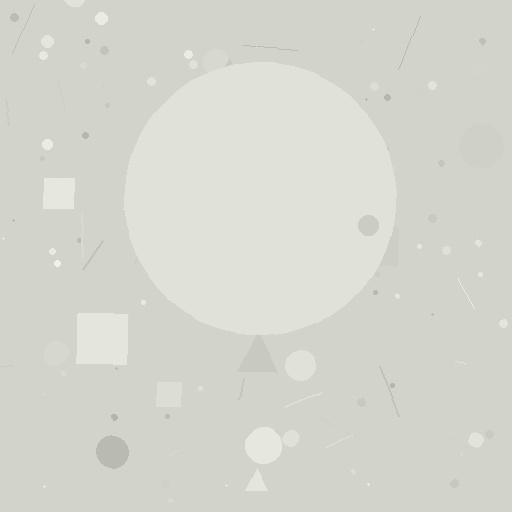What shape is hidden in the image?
A circle is hidden in the image.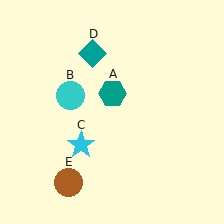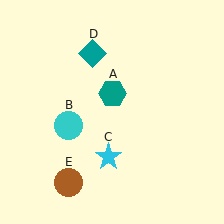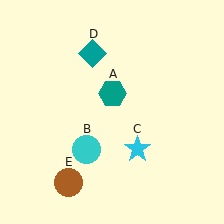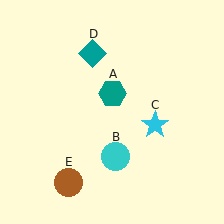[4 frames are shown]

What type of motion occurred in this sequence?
The cyan circle (object B), cyan star (object C) rotated counterclockwise around the center of the scene.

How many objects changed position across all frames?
2 objects changed position: cyan circle (object B), cyan star (object C).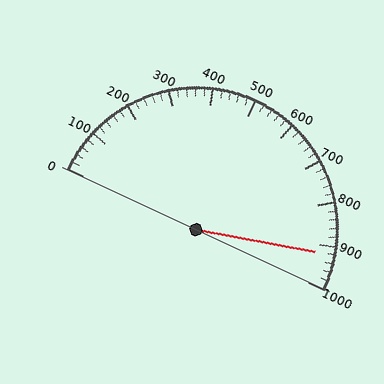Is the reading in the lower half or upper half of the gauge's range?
The reading is in the upper half of the range (0 to 1000).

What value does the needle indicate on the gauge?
The needle indicates approximately 920.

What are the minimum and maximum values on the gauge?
The gauge ranges from 0 to 1000.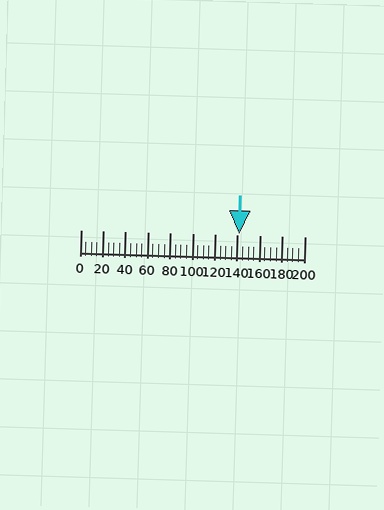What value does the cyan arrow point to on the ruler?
The cyan arrow points to approximately 141.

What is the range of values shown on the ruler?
The ruler shows values from 0 to 200.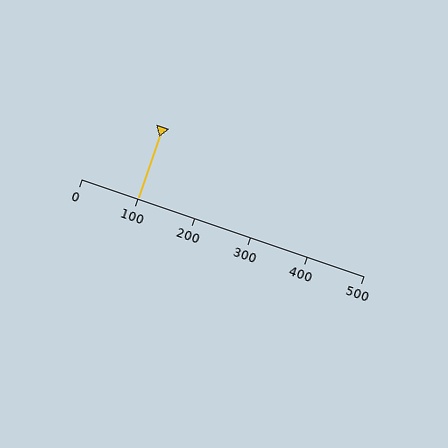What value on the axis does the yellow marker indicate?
The marker indicates approximately 100.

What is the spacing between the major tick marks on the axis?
The major ticks are spaced 100 apart.